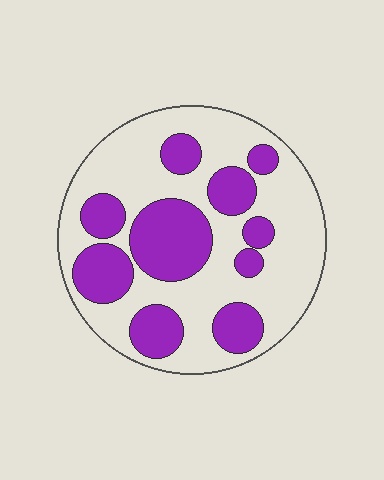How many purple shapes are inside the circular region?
10.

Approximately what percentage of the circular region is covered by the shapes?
Approximately 35%.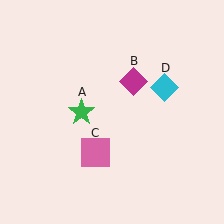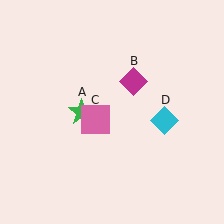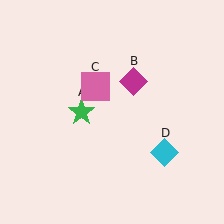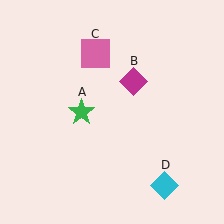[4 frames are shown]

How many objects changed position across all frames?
2 objects changed position: pink square (object C), cyan diamond (object D).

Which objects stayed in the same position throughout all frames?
Green star (object A) and magenta diamond (object B) remained stationary.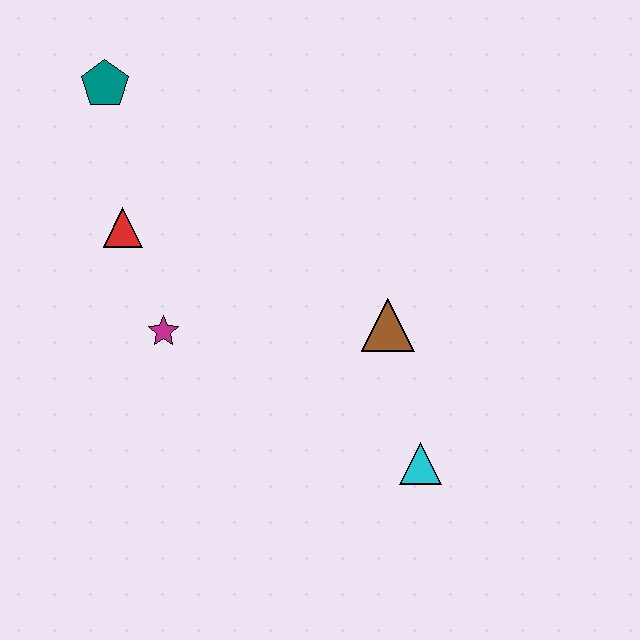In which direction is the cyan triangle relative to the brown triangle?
The cyan triangle is below the brown triangle.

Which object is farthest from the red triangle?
The cyan triangle is farthest from the red triangle.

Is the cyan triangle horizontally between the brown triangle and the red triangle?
No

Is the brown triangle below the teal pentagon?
Yes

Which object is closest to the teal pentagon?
The red triangle is closest to the teal pentagon.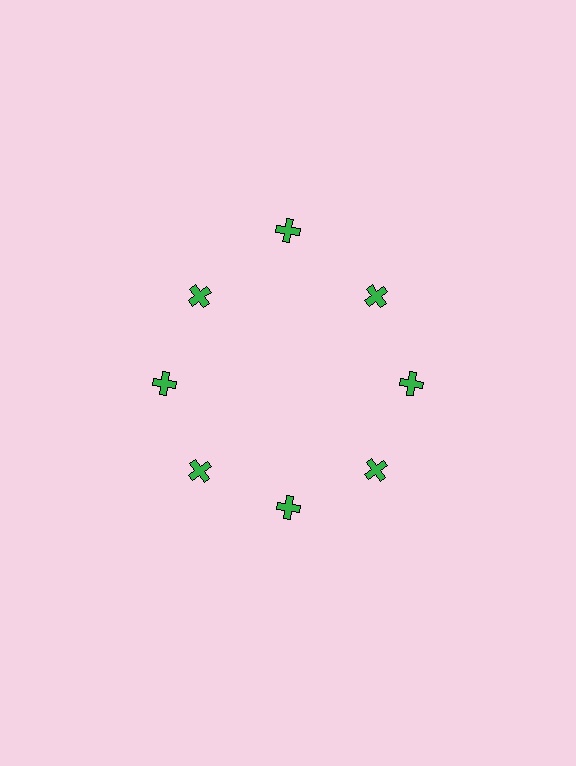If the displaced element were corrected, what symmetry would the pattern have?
It would have 8-fold rotational symmetry — the pattern would map onto itself every 45 degrees.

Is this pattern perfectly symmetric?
No. The 8 green crosses are arranged in a ring, but one element near the 12 o'clock position is pushed outward from the center, breaking the 8-fold rotational symmetry.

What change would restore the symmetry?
The symmetry would be restored by moving it inward, back onto the ring so that all 8 crosses sit at equal angles and equal distance from the center.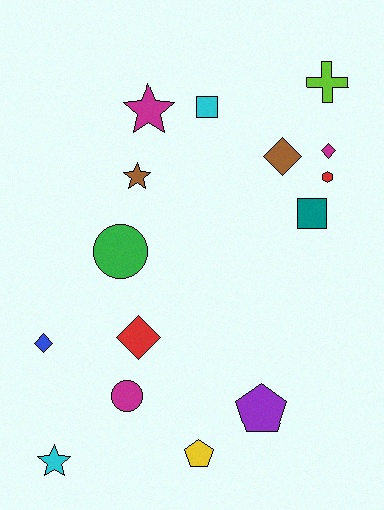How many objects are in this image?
There are 15 objects.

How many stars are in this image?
There are 3 stars.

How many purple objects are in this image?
There is 1 purple object.